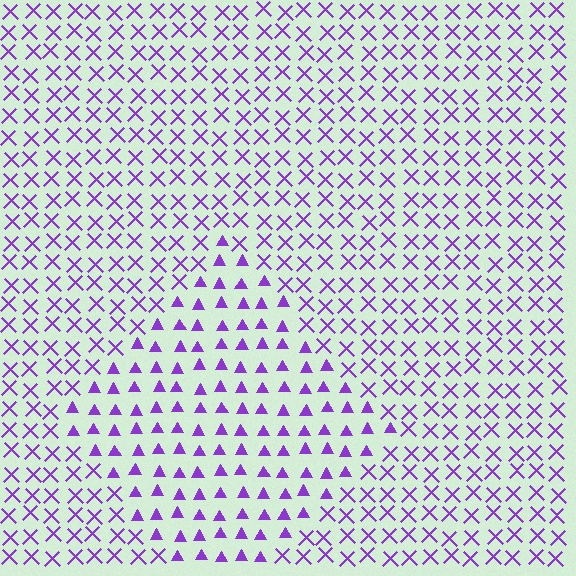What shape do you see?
I see a diamond.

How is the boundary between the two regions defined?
The boundary is defined by a change in element shape: triangles inside vs. X marks outside. All elements share the same color and spacing.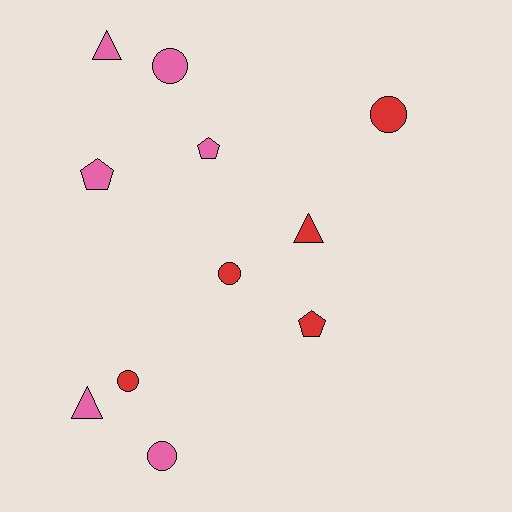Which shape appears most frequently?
Circle, with 5 objects.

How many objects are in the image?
There are 11 objects.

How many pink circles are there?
There are 2 pink circles.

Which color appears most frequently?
Pink, with 6 objects.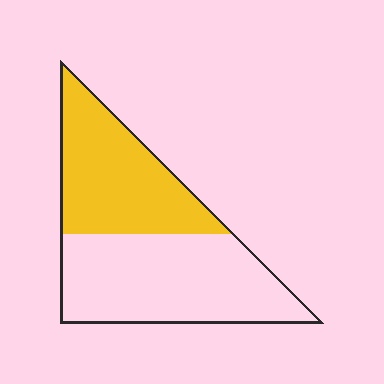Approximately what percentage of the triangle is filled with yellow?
Approximately 45%.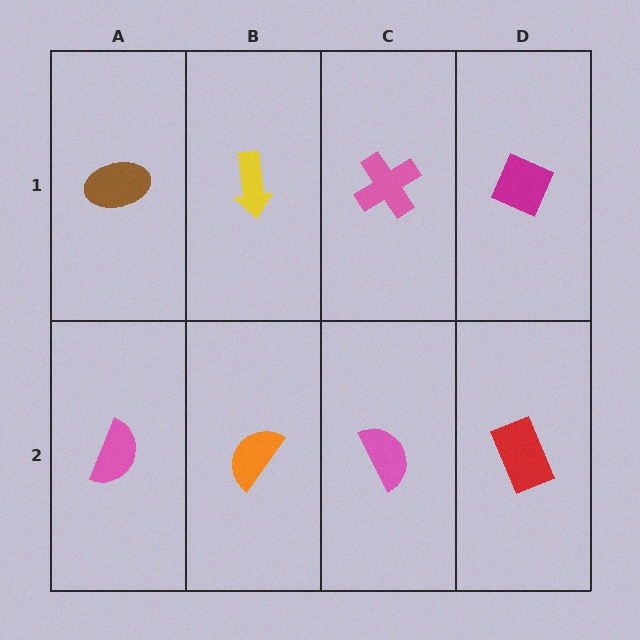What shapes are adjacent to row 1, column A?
A pink semicircle (row 2, column A), a yellow arrow (row 1, column B).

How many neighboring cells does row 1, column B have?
3.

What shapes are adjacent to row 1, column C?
A pink semicircle (row 2, column C), a yellow arrow (row 1, column B), a magenta diamond (row 1, column D).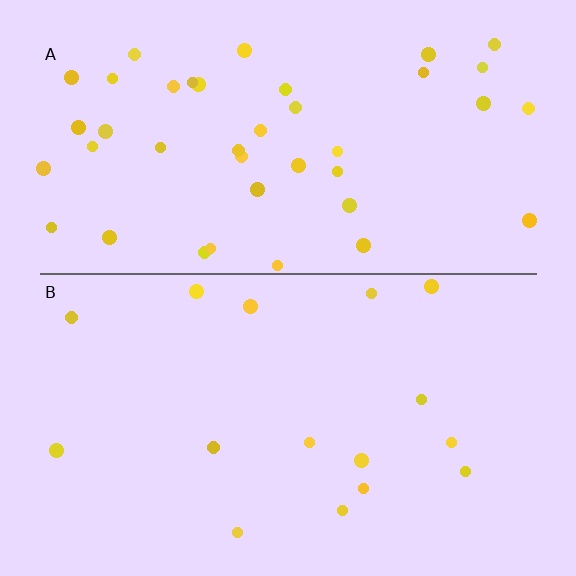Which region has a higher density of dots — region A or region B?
A (the top).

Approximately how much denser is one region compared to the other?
Approximately 2.6× — region A over region B.